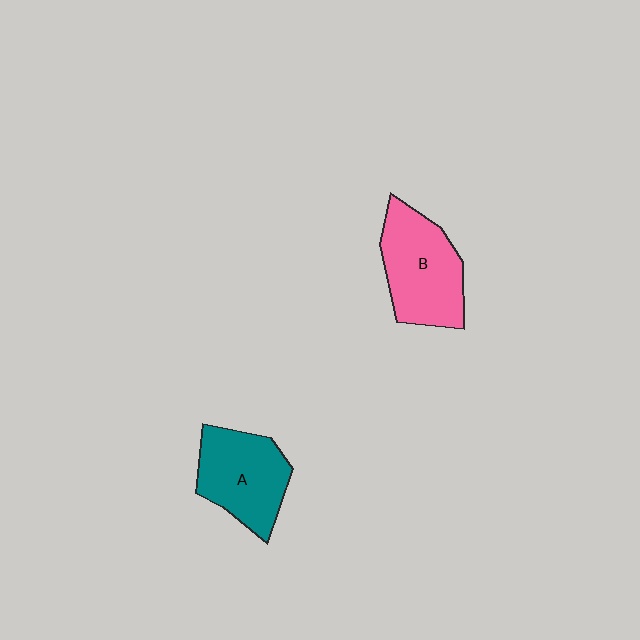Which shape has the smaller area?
Shape A (teal).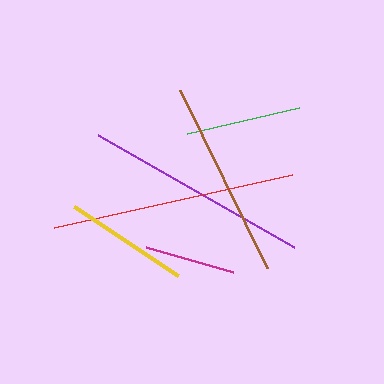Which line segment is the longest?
The red line is the longest at approximately 245 pixels.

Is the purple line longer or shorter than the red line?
The red line is longer than the purple line.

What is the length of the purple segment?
The purple segment is approximately 226 pixels long.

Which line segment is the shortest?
The magenta line is the shortest at approximately 91 pixels.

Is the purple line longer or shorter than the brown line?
The purple line is longer than the brown line.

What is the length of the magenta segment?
The magenta segment is approximately 91 pixels long.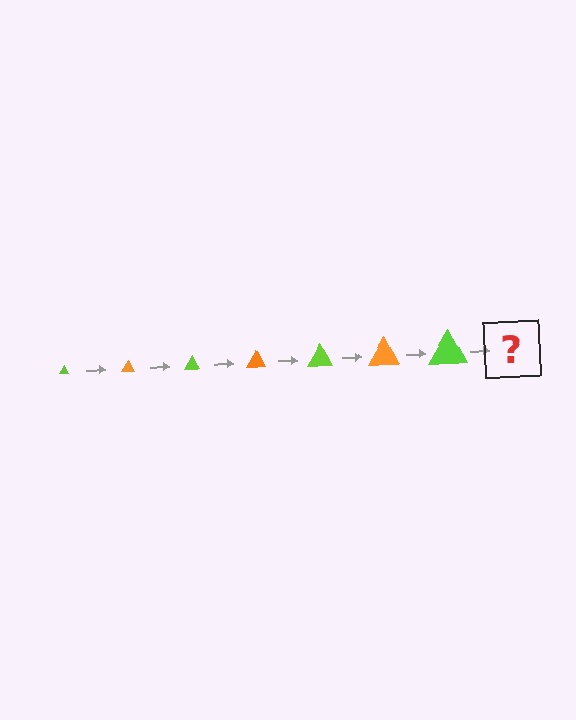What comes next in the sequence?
The next element should be an orange triangle, larger than the previous one.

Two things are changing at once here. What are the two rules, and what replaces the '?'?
The two rules are that the triangle grows larger each step and the color cycles through lime and orange. The '?' should be an orange triangle, larger than the previous one.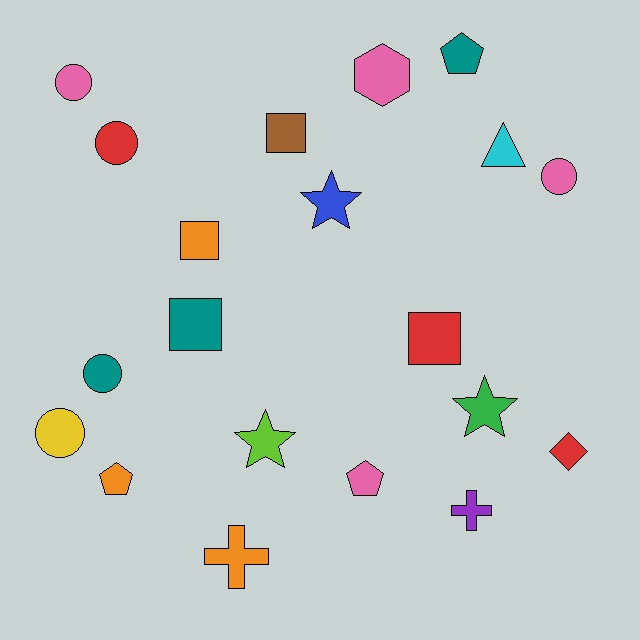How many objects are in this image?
There are 20 objects.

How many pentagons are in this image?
There are 3 pentagons.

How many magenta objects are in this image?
There are no magenta objects.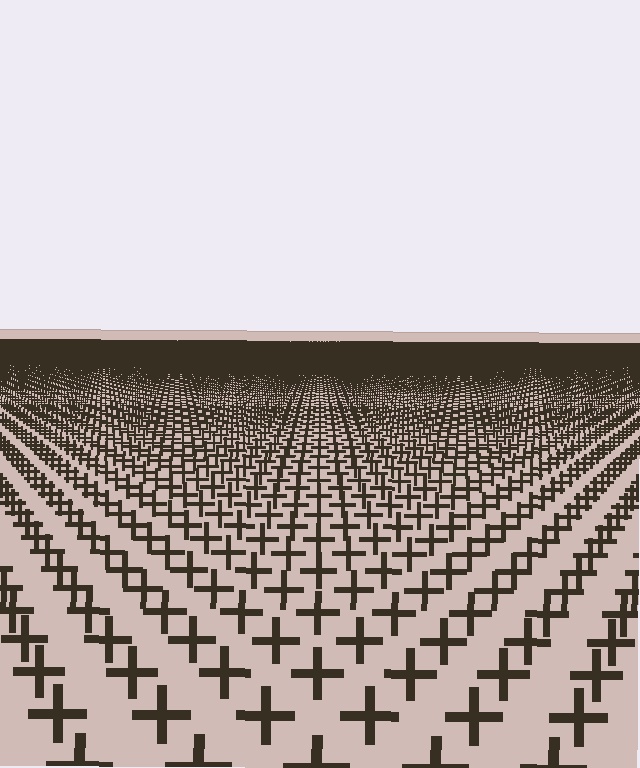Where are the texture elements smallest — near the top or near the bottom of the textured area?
Near the top.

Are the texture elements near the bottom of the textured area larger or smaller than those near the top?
Larger. Near the bottom, elements are closer to the viewer and appear at a bigger on-screen size.